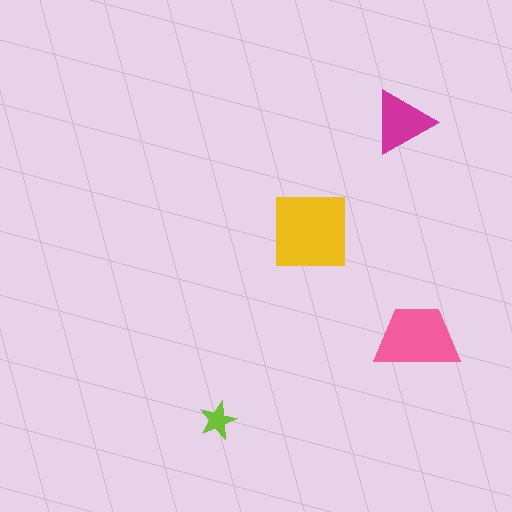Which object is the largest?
The yellow square.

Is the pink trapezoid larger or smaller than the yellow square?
Smaller.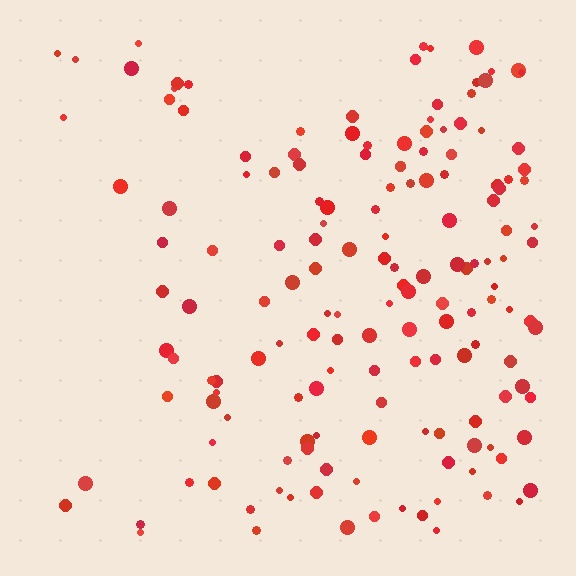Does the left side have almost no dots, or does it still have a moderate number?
Still a moderate number, just noticeably fewer than the right.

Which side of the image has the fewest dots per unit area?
The left.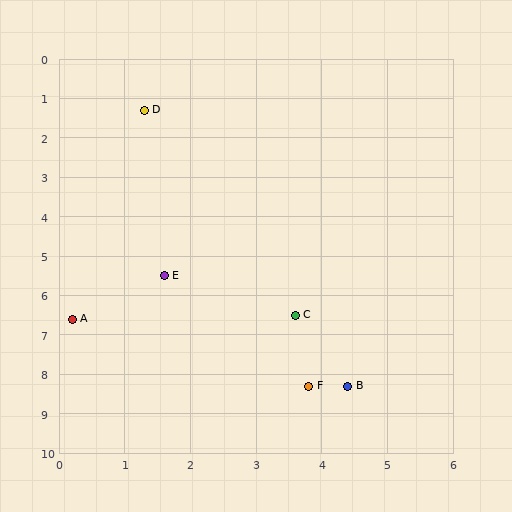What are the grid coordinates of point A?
Point A is at approximately (0.2, 6.6).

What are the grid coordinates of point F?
Point F is at approximately (3.8, 8.3).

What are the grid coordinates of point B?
Point B is at approximately (4.4, 8.3).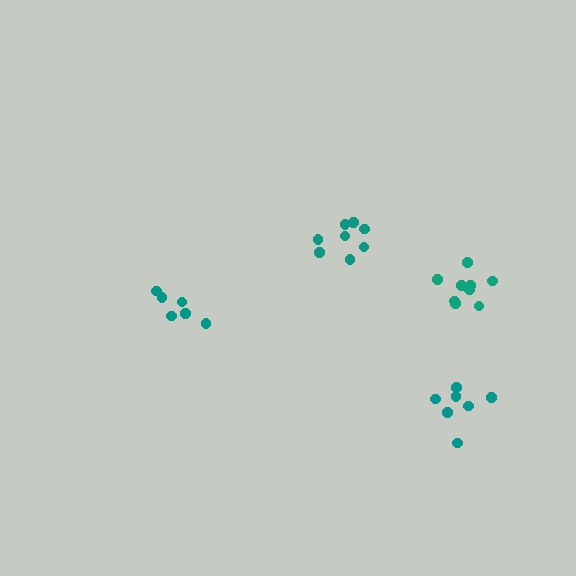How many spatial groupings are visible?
There are 4 spatial groupings.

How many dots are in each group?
Group 1: 9 dots, Group 2: 6 dots, Group 3: 7 dots, Group 4: 8 dots (30 total).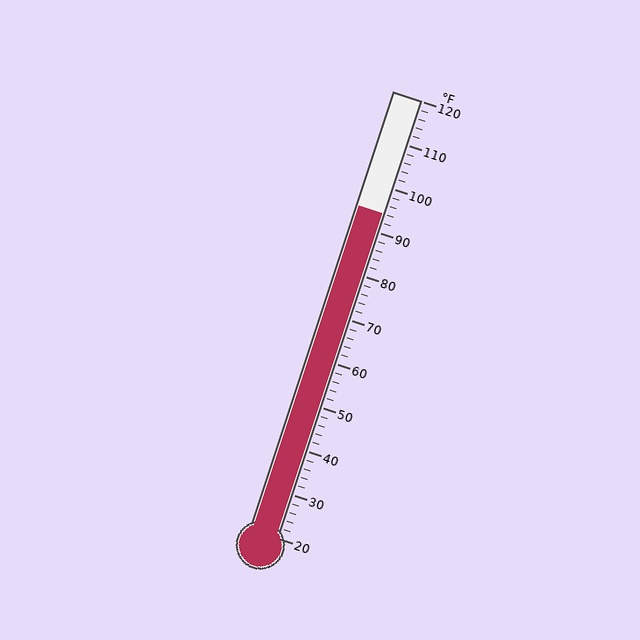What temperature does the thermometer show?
The thermometer shows approximately 94°F.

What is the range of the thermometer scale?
The thermometer scale ranges from 20°F to 120°F.